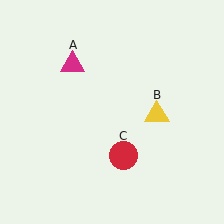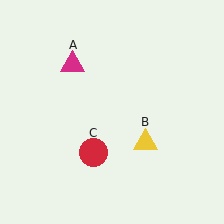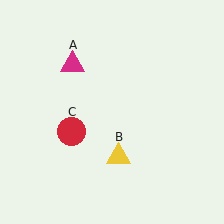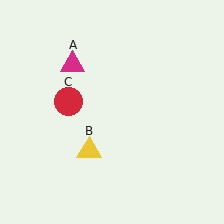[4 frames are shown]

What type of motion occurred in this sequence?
The yellow triangle (object B), red circle (object C) rotated clockwise around the center of the scene.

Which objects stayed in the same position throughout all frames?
Magenta triangle (object A) remained stationary.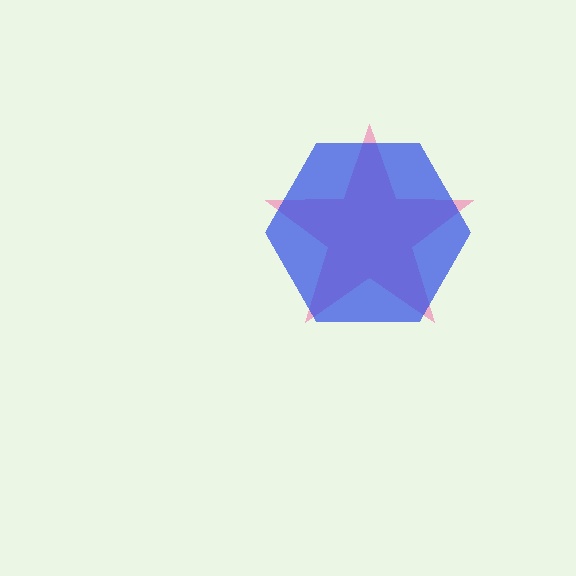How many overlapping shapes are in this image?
There are 2 overlapping shapes in the image.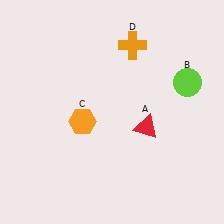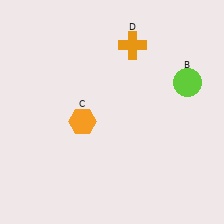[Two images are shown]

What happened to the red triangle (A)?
The red triangle (A) was removed in Image 2. It was in the bottom-right area of Image 1.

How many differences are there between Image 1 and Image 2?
There is 1 difference between the two images.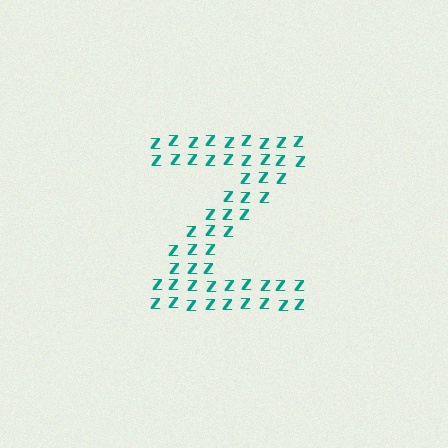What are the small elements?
The small elements are letter Z's.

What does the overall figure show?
The overall figure shows the letter Z.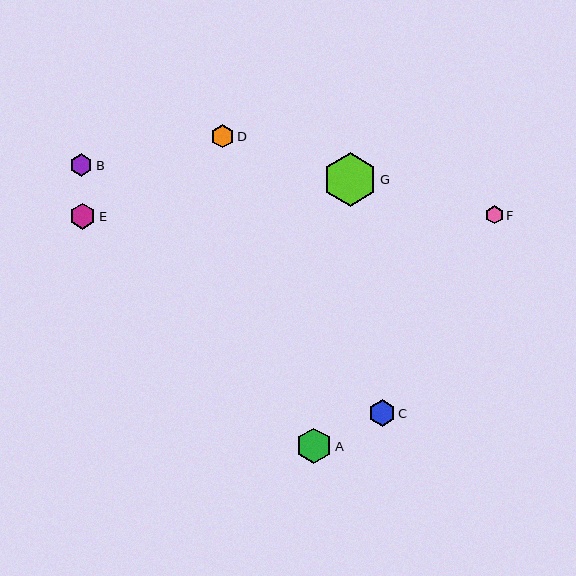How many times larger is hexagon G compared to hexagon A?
Hexagon G is approximately 1.5 times the size of hexagon A.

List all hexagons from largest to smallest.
From largest to smallest: G, A, C, E, D, B, F.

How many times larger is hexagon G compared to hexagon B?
Hexagon G is approximately 2.4 times the size of hexagon B.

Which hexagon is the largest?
Hexagon G is the largest with a size of approximately 54 pixels.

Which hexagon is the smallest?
Hexagon F is the smallest with a size of approximately 18 pixels.